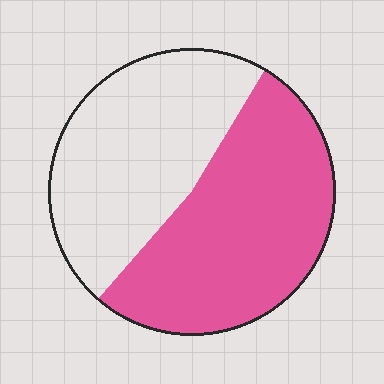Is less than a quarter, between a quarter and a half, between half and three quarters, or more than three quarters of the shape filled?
Between half and three quarters.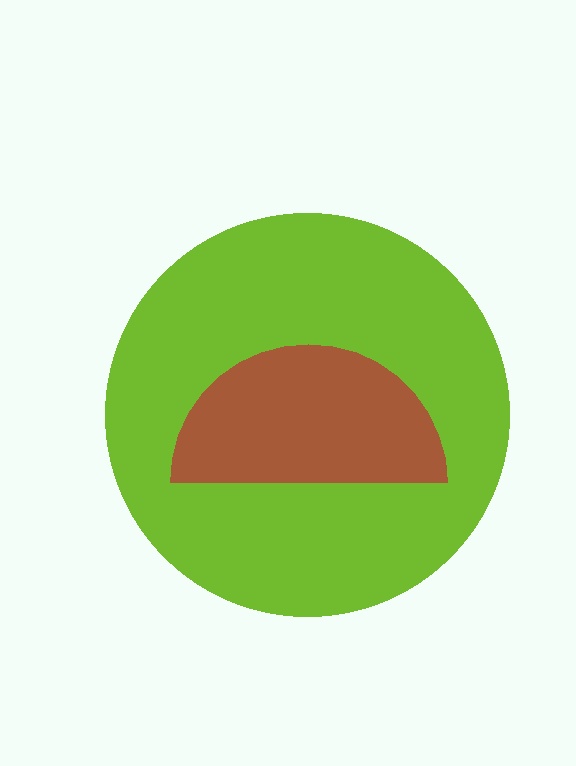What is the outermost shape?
The lime circle.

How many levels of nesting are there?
2.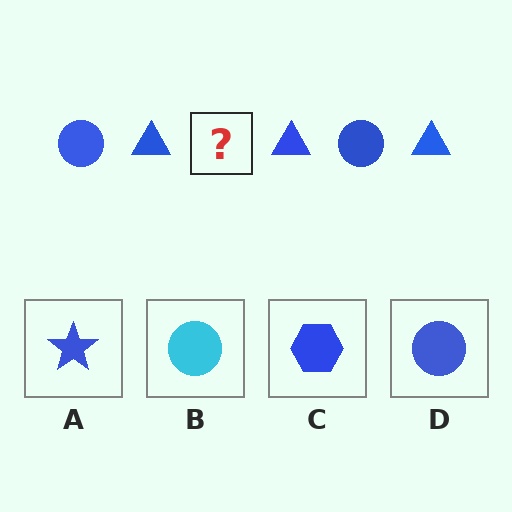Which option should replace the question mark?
Option D.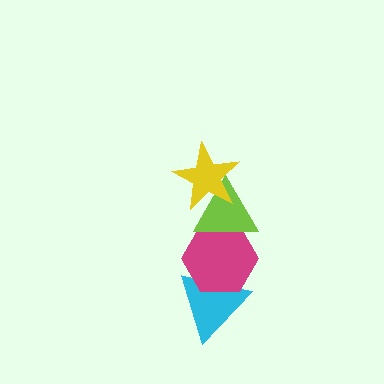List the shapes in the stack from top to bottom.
From top to bottom: the yellow star, the lime triangle, the magenta hexagon, the cyan triangle.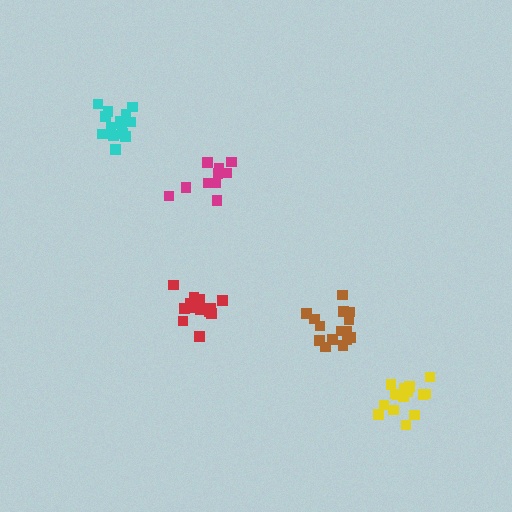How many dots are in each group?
Group 1: 10 dots, Group 2: 15 dots, Group 3: 15 dots, Group 4: 15 dots, Group 5: 13 dots (68 total).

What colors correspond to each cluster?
The clusters are colored: magenta, brown, yellow, cyan, red.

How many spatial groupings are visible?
There are 5 spatial groupings.